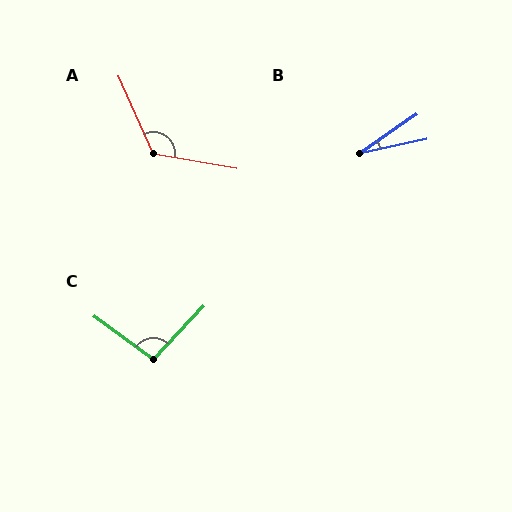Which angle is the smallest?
B, at approximately 23 degrees.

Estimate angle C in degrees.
Approximately 98 degrees.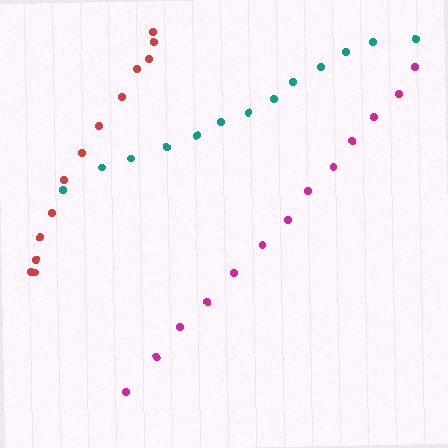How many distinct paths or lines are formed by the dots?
There are 3 distinct paths.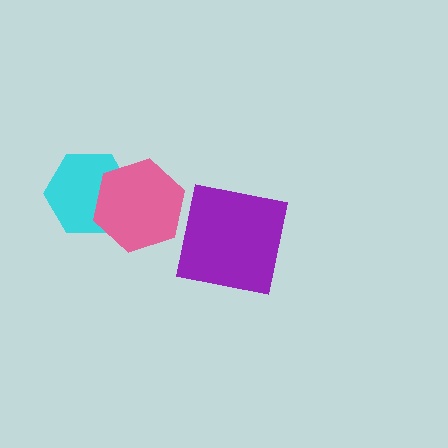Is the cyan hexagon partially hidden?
Yes, it is partially covered by another shape.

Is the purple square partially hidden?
No, no other shape covers it.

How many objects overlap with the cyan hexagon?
1 object overlaps with the cyan hexagon.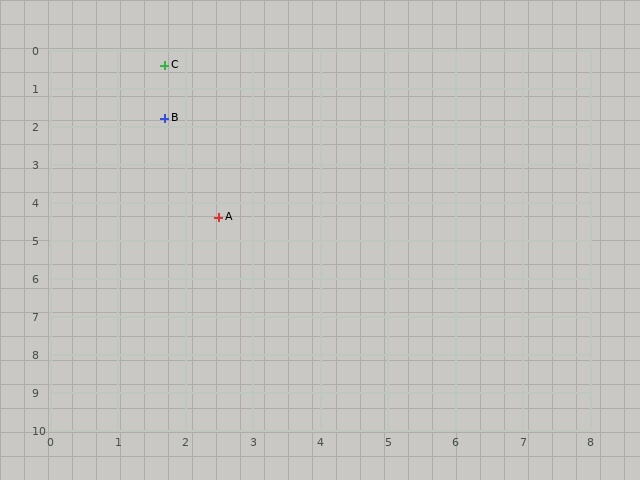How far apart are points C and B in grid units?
Points C and B are about 1.4 grid units apart.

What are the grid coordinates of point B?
Point B is at approximately (1.7, 1.8).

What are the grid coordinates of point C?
Point C is at approximately (1.7, 0.4).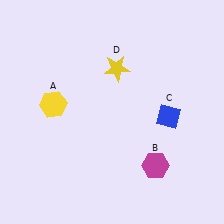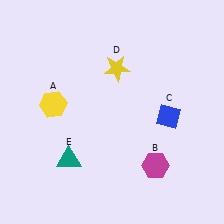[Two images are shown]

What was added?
A teal triangle (E) was added in Image 2.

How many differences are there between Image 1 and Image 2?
There is 1 difference between the two images.